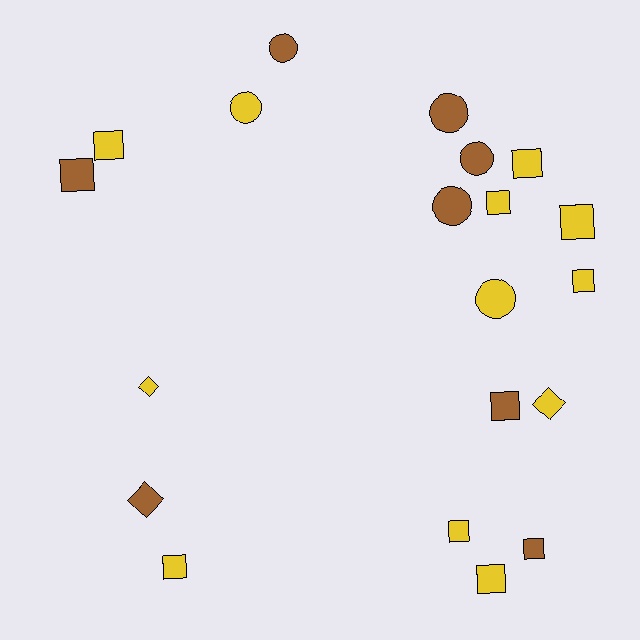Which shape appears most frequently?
Square, with 11 objects.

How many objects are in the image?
There are 20 objects.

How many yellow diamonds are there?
There are 2 yellow diamonds.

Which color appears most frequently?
Yellow, with 12 objects.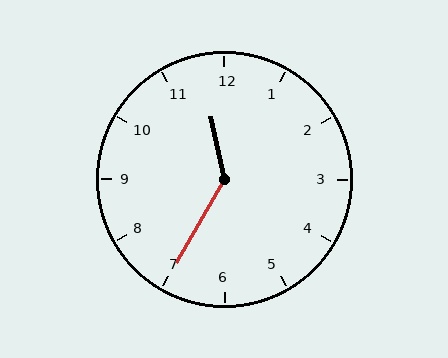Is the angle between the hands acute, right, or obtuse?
It is obtuse.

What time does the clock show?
11:35.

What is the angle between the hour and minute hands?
Approximately 138 degrees.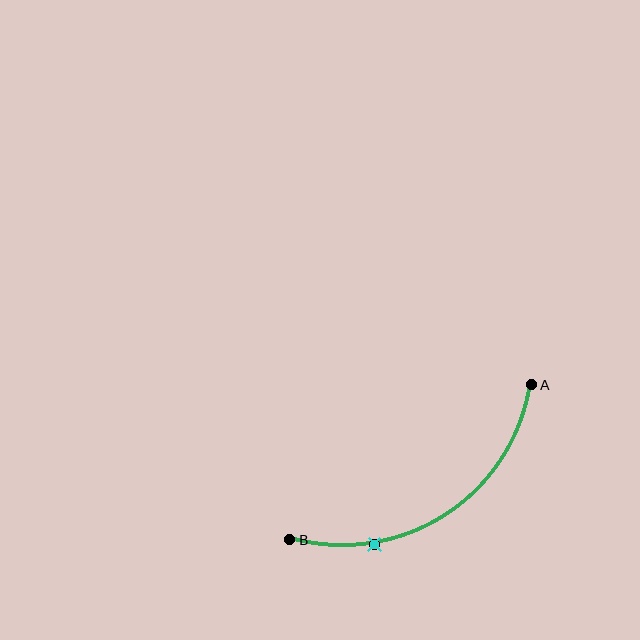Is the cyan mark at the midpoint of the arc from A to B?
No. The cyan mark lies on the arc but is closer to endpoint B. The arc midpoint would be at the point on the curve equidistant along the arc from both A and B.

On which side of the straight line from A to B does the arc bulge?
The arc bulges below the straight line connecting A and B.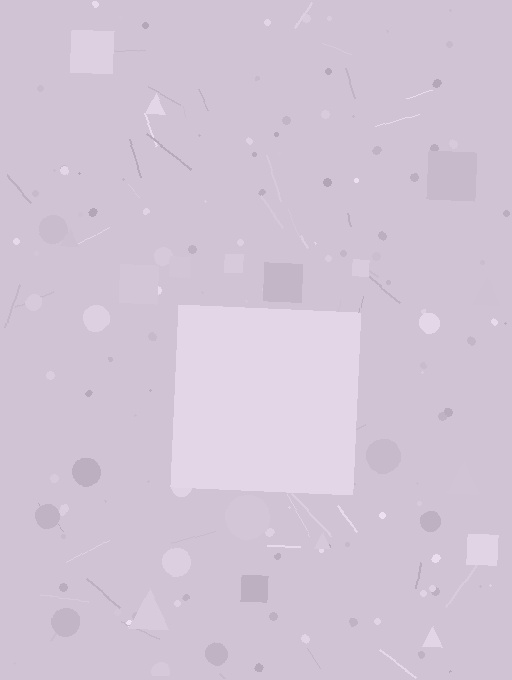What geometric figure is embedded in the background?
A square is embedded in the background.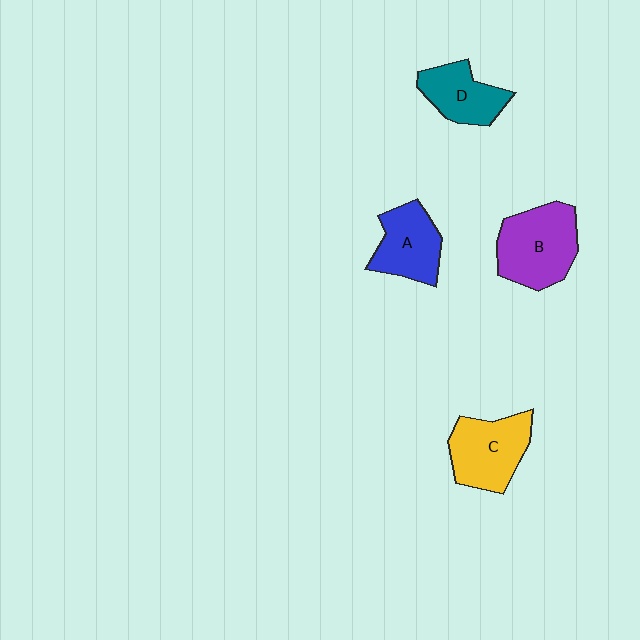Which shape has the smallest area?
Shape D (teal).